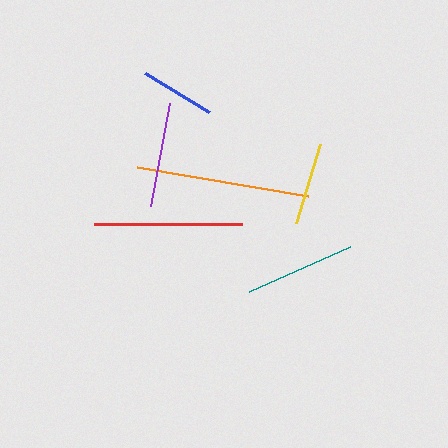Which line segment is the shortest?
The blue line is the shortest at approximately 75 pixels.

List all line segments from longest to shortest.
From longest to shortest: orange, red, teal, purple, yellow, blue.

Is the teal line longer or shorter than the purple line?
The teal line is longer than the purple line.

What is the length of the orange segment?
The orange segment is approximately 173 pixels long.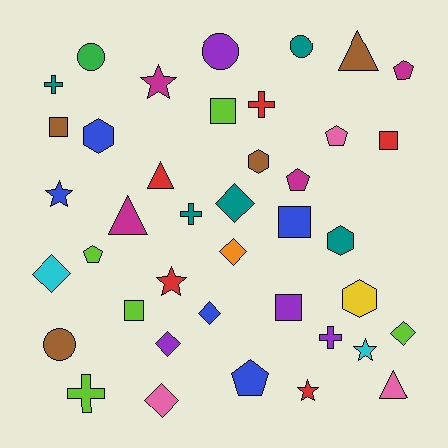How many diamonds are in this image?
There are 7 diamonds.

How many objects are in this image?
There are 40 objects.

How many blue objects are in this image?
There are 5 blue objects.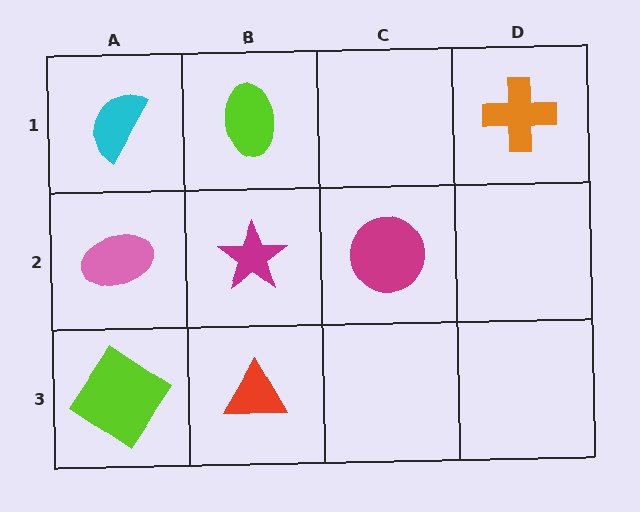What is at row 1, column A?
A cyan semicircle.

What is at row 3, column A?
A lime diamond.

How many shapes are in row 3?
2 shapes.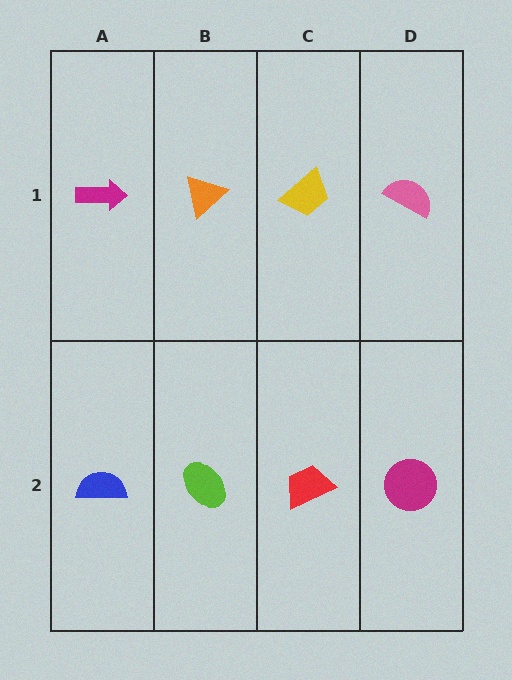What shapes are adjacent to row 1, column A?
A blue semicircle (row 2, column A), an orange triangle (row 1, column B).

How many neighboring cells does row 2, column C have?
3.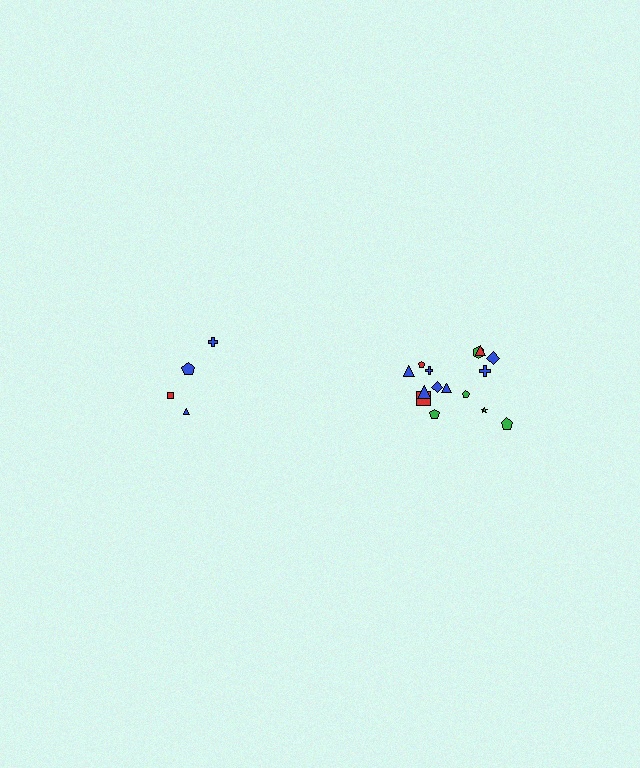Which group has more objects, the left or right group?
The right group.